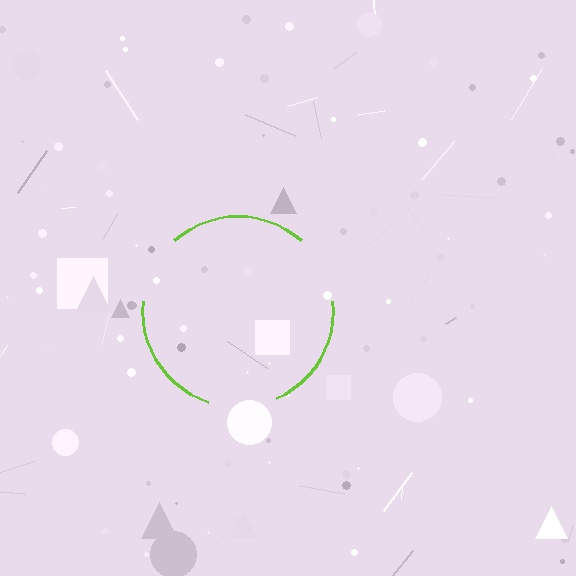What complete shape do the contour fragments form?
The contour fragments form a circle.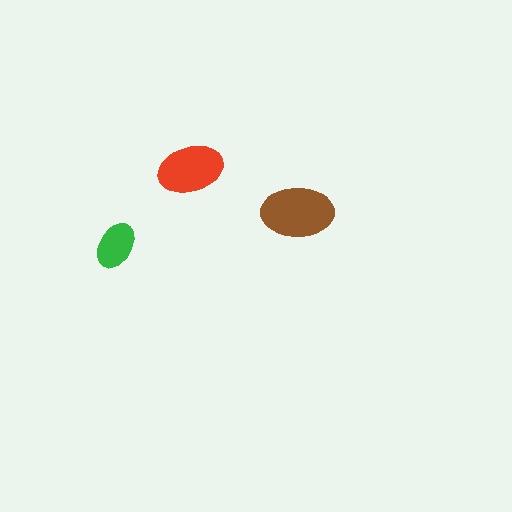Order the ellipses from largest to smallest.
the brown one, the red one, the green one.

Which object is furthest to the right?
The brown ellipse is rightmost.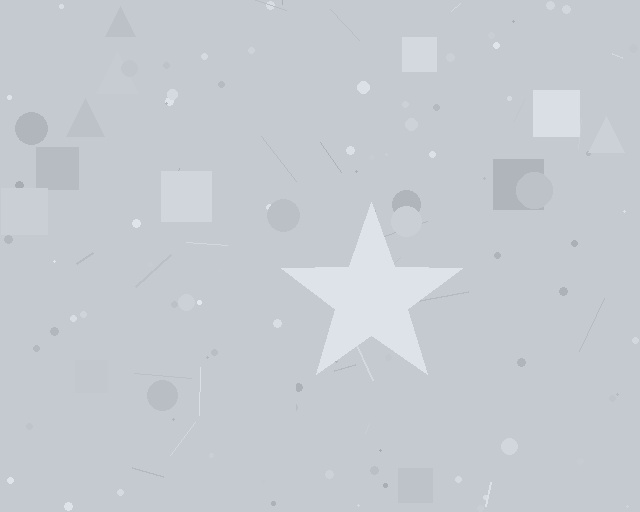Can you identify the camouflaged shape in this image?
The camouflaged shape is a star.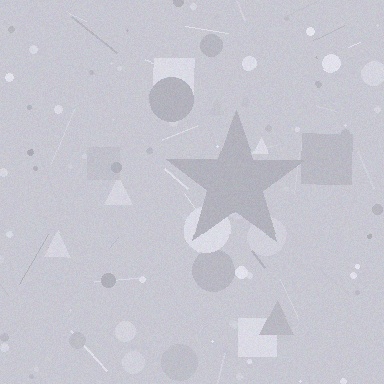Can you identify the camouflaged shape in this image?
The camouflaged shape is a star.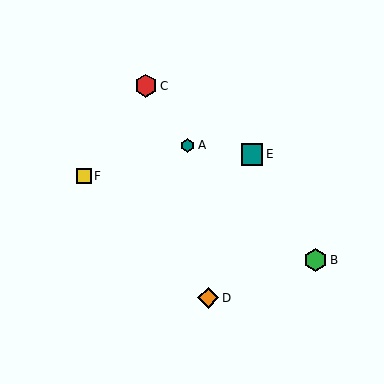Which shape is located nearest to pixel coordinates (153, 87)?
The red hexagon (labeled C) at (146, 86) is nearest to that location.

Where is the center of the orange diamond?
The center of the orange diamond is at (208, 298).